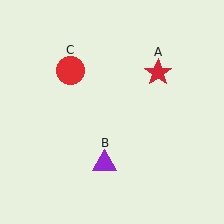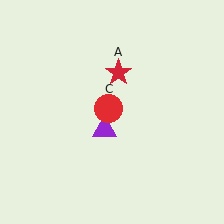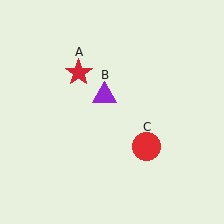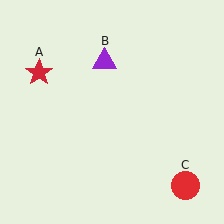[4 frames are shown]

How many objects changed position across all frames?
3 objects changed position: red star (object A), purple triangle (object B), red circle (object C).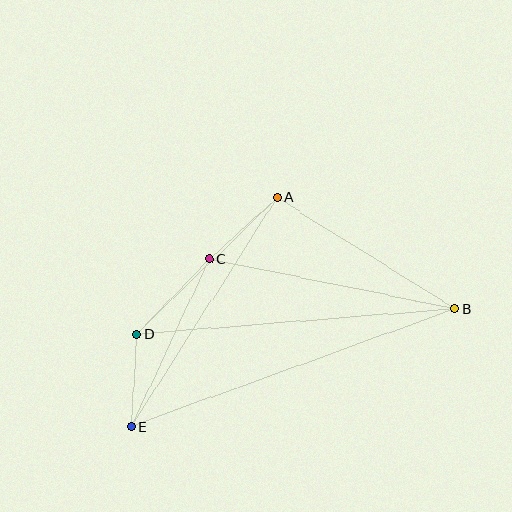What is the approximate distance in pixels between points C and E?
The distance between C and E is approximately 185 pixels.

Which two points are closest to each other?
Points A and C are closest to each other.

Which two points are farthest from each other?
Points B and E are farthest from each other.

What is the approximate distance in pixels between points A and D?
The distance between A and D is approximately 196 pixels.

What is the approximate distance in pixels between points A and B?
The distance between A and B is approximately 210 pixels.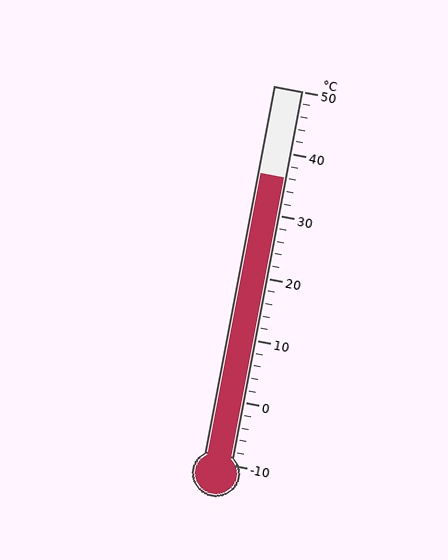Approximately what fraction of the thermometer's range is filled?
The thermometer is filled to approximately 75% of its range.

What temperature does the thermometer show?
The thermometer shows approximately 36°C.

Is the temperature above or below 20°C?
The temperature is above 20°C.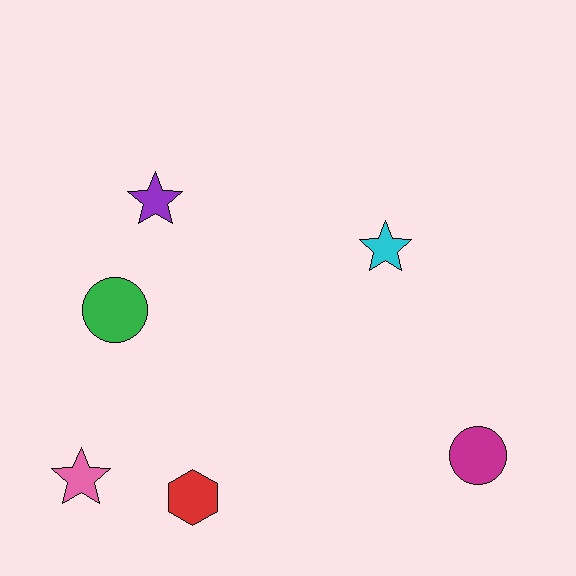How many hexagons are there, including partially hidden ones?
There is 1 hexagon.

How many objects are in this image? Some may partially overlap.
There are 6 objects.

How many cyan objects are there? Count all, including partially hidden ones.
There is 1 cyan object.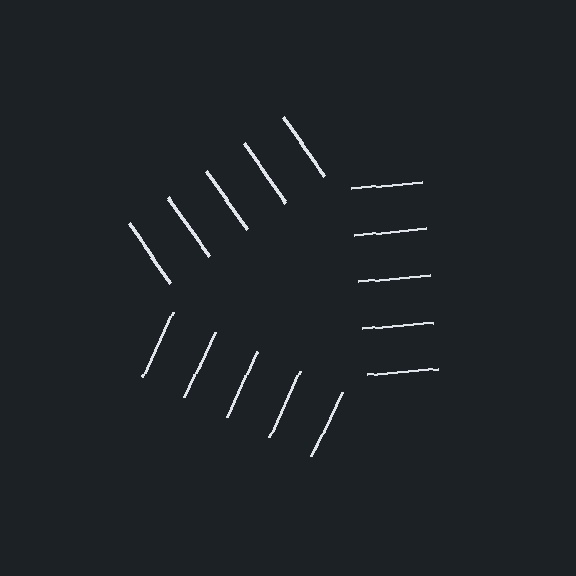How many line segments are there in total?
15 — 5 along each of the 3 edges.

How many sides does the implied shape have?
3 sides — the line-ends trace a triangle.